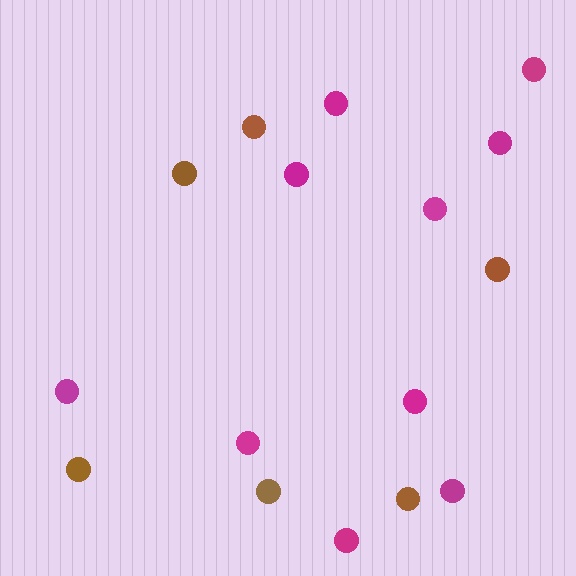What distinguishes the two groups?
There are 2 groups: one group of magenta circles (10) and one group of brown circles (6).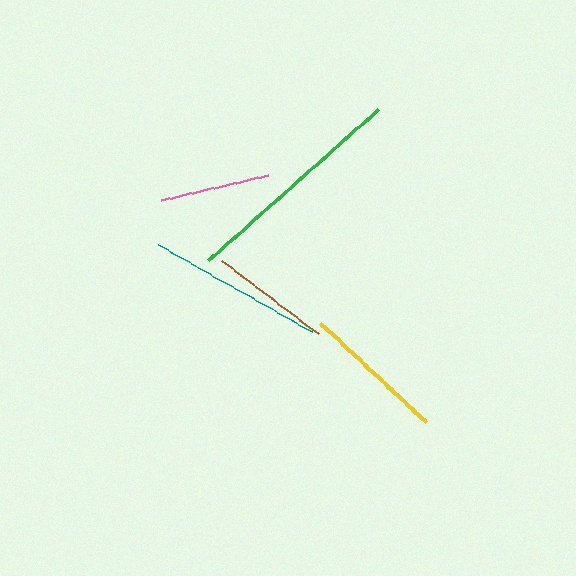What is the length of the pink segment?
The pink segment is approximately 110 pixels long.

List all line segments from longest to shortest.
From longest to shortest: green, teal, yellow, brown, pink.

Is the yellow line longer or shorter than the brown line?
The yellow line is longer than the brown line.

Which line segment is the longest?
The green line is the longest at approximately 227 pixels.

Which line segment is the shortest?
The pink line is the shortest at approximately 110 pixels.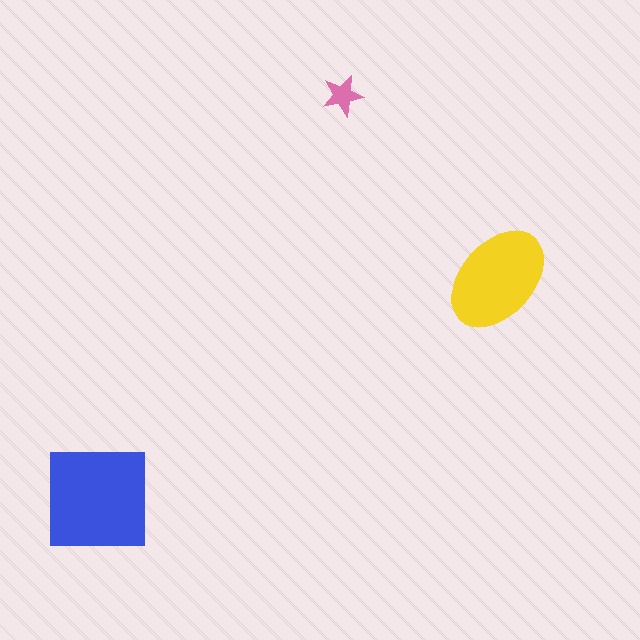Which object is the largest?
The blue square.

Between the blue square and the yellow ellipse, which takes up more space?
The blue square.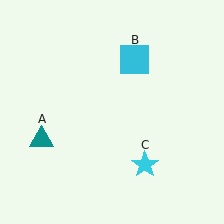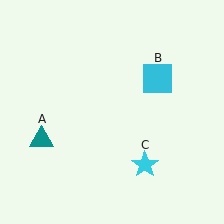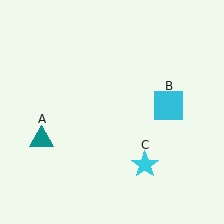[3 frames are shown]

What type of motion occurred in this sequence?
The cyan square (object B) rotated clockwise around the center of the scene.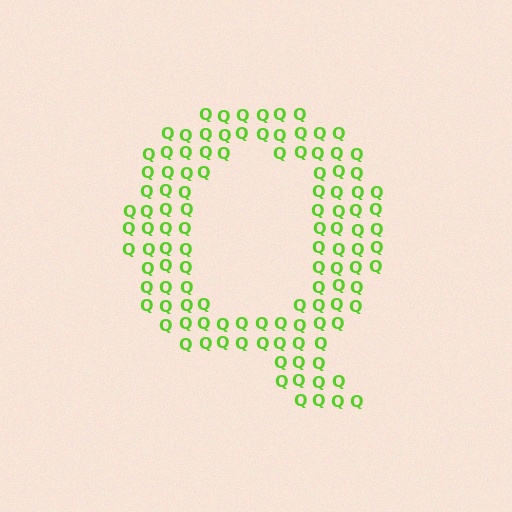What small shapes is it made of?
It is made of small letter Q's.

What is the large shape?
The large shape is the letter Q.